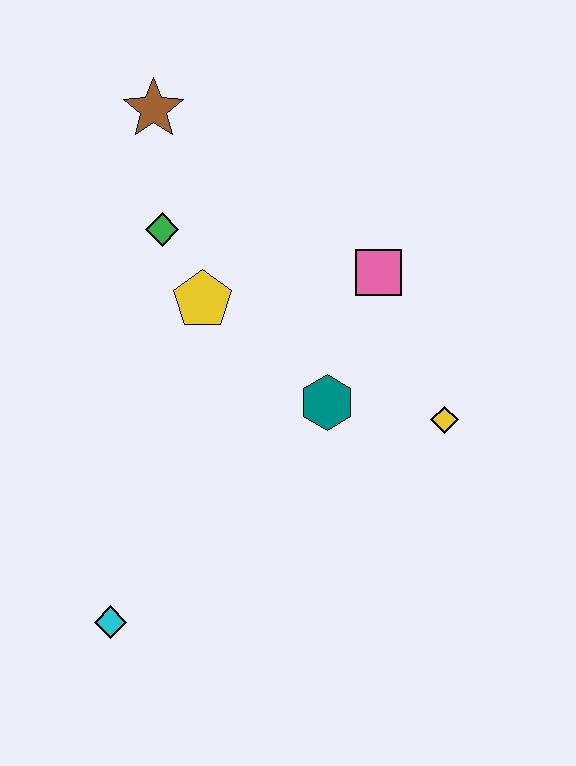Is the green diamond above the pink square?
Yes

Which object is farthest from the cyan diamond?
The brown star is farthest from the cyan diamond.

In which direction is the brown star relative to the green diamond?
The brown star is above the green diamond.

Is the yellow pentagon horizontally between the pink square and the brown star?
Yes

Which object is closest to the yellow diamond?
The teal hexagon is closest to the yellow diamond.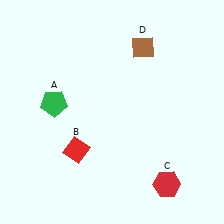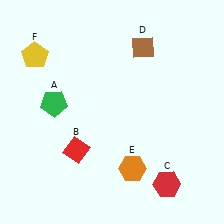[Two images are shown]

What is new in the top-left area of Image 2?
A yellow pentagon (F) was added in the top-left area of Image 2.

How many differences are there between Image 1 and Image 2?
There are 2 differences between the two images.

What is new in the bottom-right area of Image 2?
An orange hexagon (E) was added in the bottom-right area of Image 2.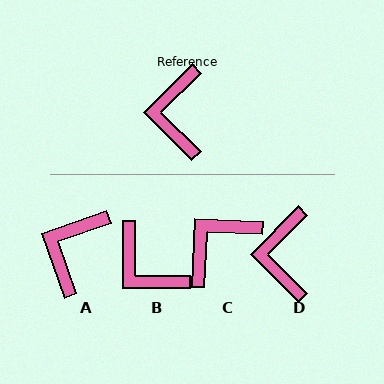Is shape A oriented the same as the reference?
No, it is off by about 26 degrees.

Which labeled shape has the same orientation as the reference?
D.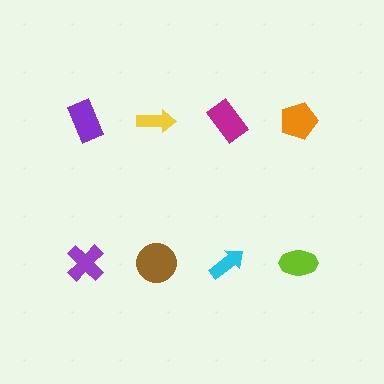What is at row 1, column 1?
A purple rectangle.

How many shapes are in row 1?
4 shapes.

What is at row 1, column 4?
An orange pentagon.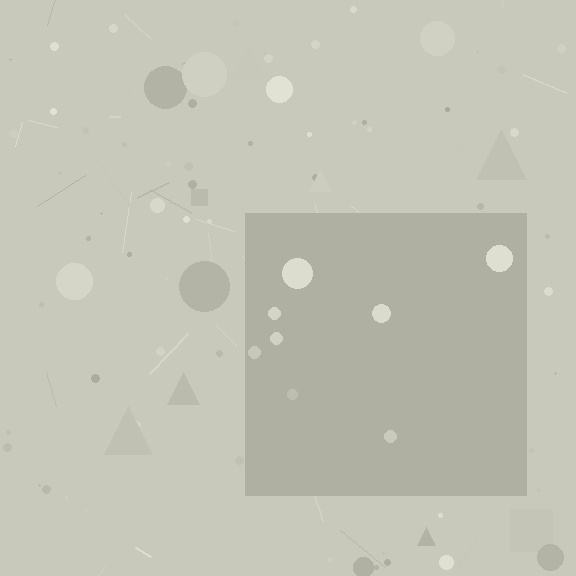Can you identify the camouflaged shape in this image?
The camouflaged shape is a square.